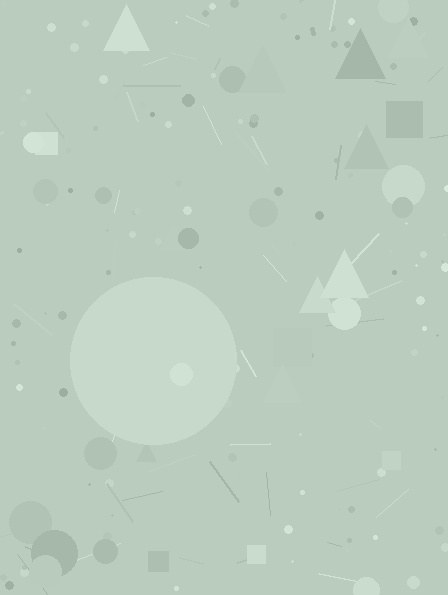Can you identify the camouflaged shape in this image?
The camouflaged shape is a circle.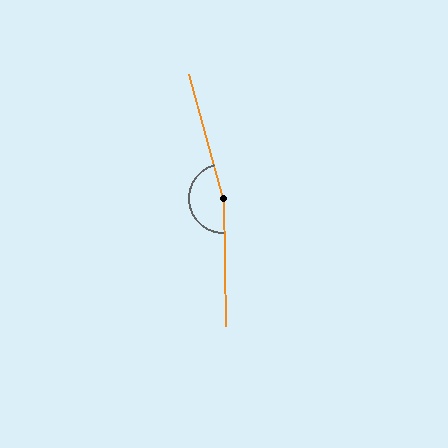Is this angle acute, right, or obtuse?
It is obtuse.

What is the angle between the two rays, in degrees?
Approximately 165 degrees.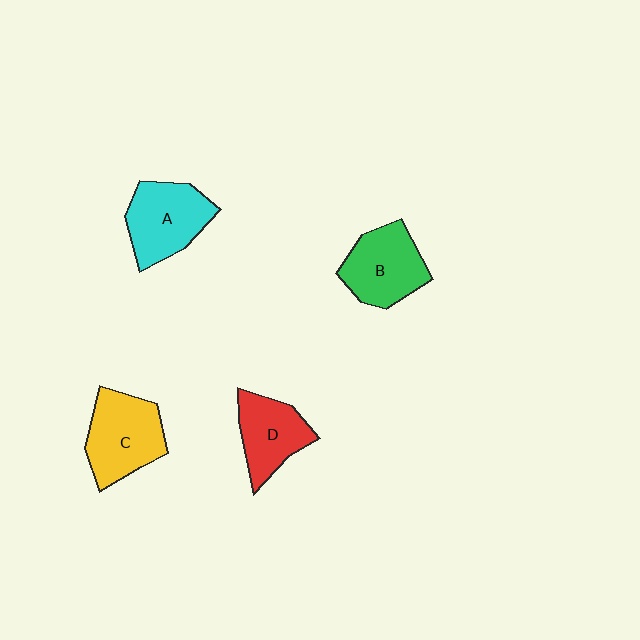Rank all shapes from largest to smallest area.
From largest to smallest: C (yellow), A (cyan), B (green), D (red).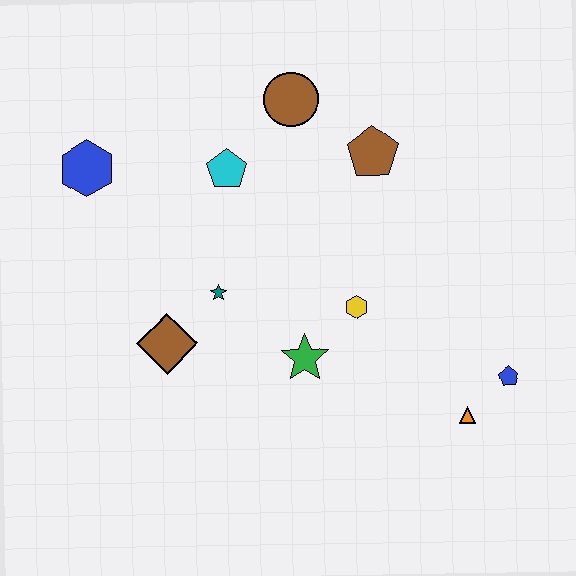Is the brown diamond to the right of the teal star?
No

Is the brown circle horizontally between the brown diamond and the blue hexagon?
No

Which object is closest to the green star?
The yellow hexagon is closest to the green star.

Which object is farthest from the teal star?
The blue pentagon is farthest from the teal star.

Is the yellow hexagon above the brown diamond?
Yes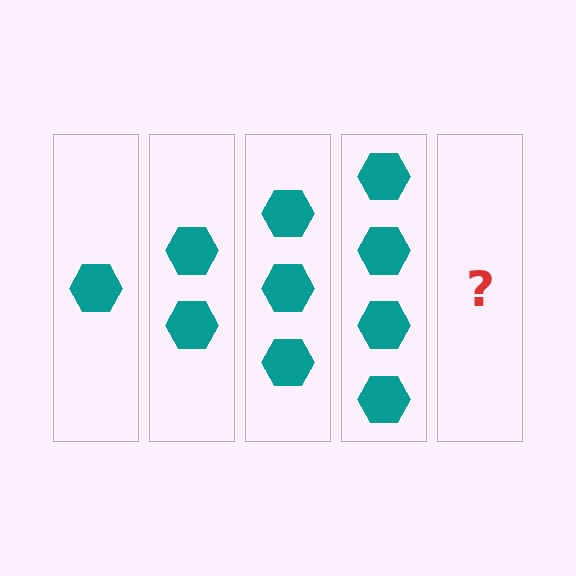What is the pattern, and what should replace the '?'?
The pattern is that each step adds one more hexagon. The '?' should be 5 hexagons.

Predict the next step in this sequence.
The next step is 5 hexagons.